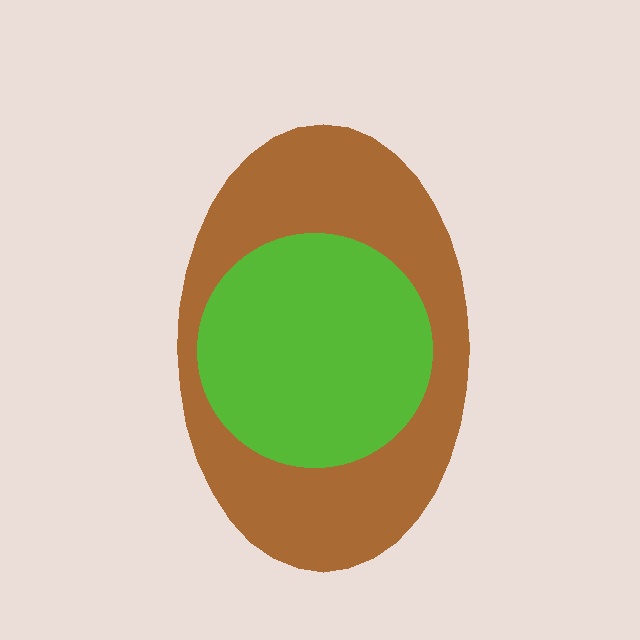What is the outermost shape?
The brown ellipse.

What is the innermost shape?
The lime circle.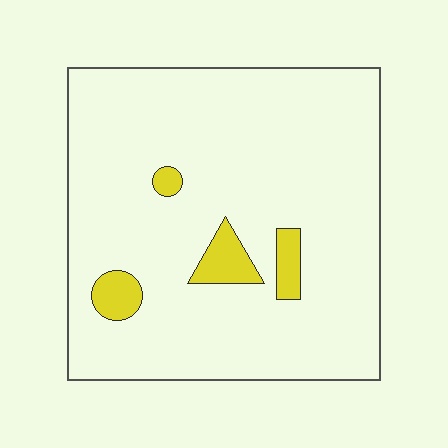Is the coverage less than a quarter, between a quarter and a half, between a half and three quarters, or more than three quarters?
Less than a quarter.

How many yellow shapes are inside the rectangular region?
4.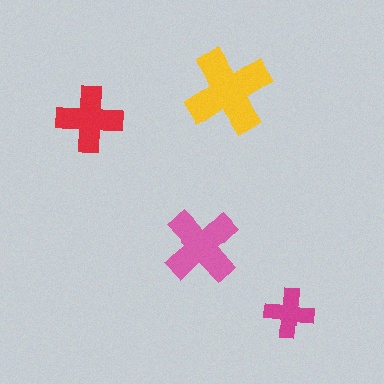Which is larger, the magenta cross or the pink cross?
The pink one.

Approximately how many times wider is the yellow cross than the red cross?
About 1.5 times wider.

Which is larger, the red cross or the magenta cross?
The red one.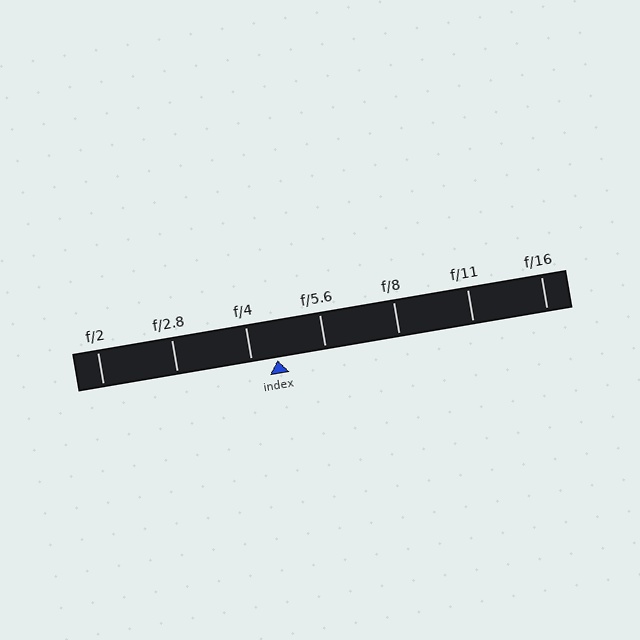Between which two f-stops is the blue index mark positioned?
The index mark is between f/4 and f/5.6.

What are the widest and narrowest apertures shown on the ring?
The widest aperture shown is f/2 and the narrowest is f/16.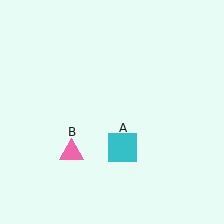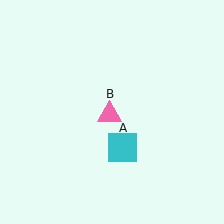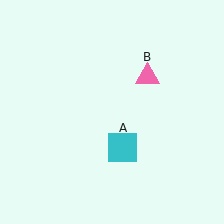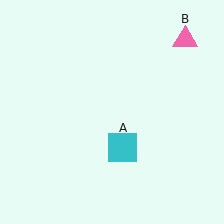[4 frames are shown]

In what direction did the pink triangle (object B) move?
The pink triangle (object B) moved up and to the right.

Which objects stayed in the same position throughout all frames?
Cyan square (object A) remained stationary.